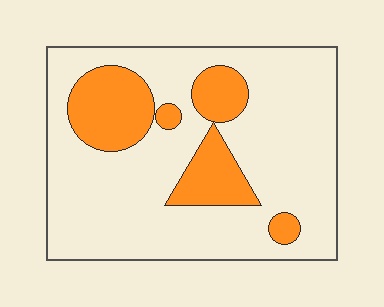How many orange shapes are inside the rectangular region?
5.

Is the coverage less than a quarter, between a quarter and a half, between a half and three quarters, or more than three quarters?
Less than a quarter.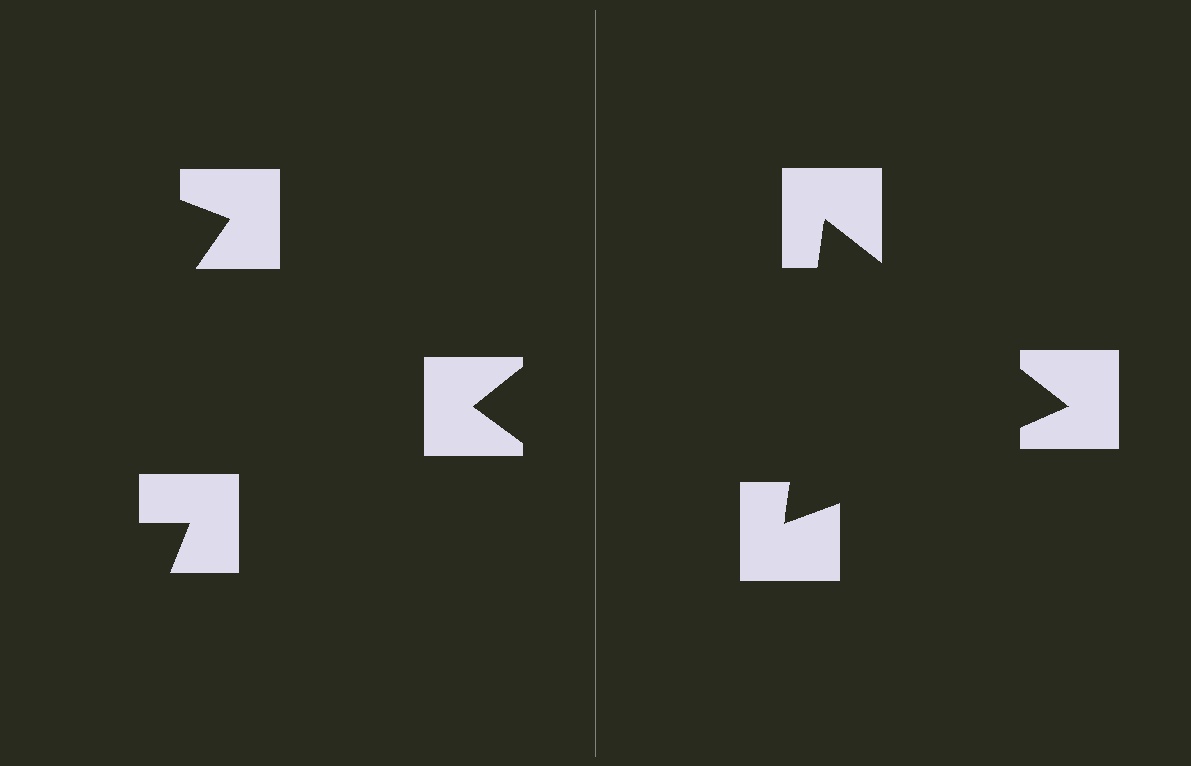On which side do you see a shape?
An illusory triangle appears on the right side. On the left side the wedge cuts are rotated, so no coherent shape forms.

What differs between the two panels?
The notched squares are positioned identically on both sides; only the wedge orientations differ. On the right they align to a triangle; on the left they are misaligned.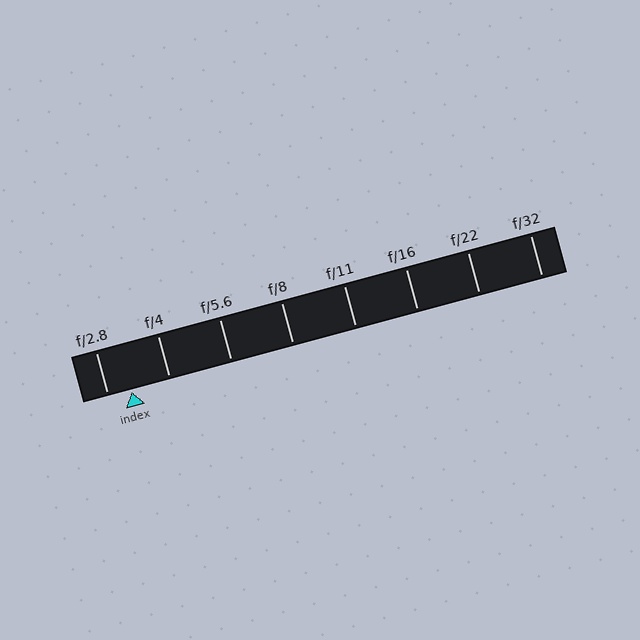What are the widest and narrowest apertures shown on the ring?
The widest aperture shown is f/2.8 and the narrowest is f/32.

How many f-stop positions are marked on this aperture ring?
There are 8 f-stop positions marked.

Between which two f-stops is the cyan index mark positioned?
The index mark is between f/2.8 and f/4.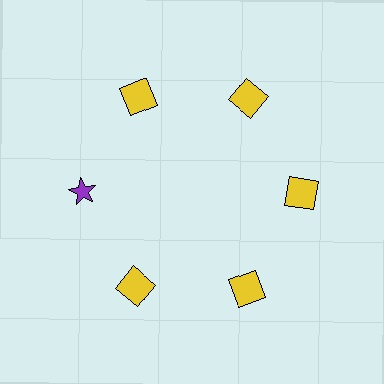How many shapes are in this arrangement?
There are 6 shapes arranged in a ring pattern.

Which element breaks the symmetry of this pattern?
The purple star at roughly the 9 o'clock position breaks the symmetry. All other shapes are yellow squares.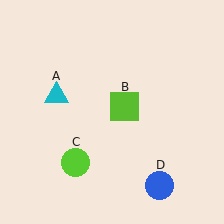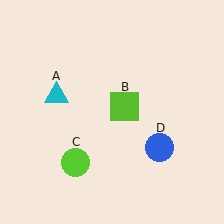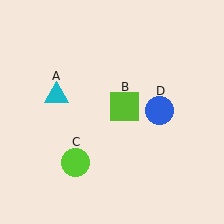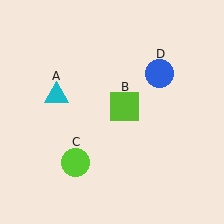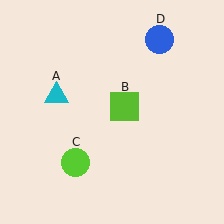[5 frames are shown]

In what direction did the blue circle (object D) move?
The blue circle (object D) moved up.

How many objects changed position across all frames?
1 object changed position: blue circle (object D).